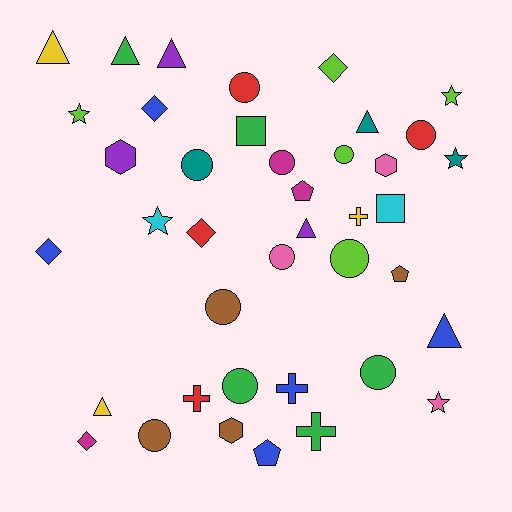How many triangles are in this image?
There are 7 triangles.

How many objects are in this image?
There are 40 objects.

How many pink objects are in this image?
There are 3 pink objects.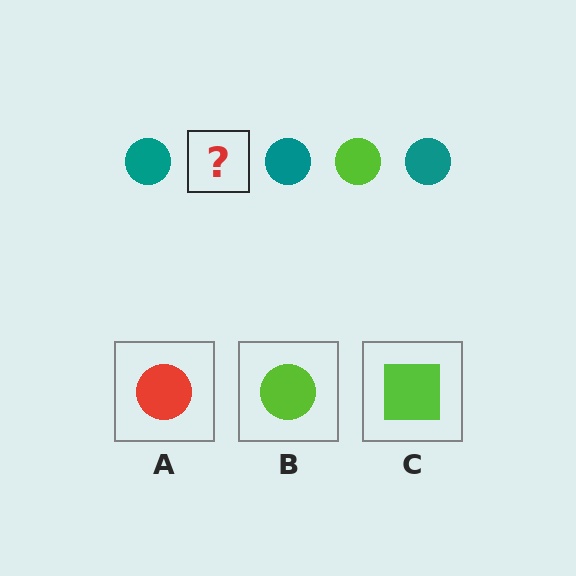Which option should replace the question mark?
Option B.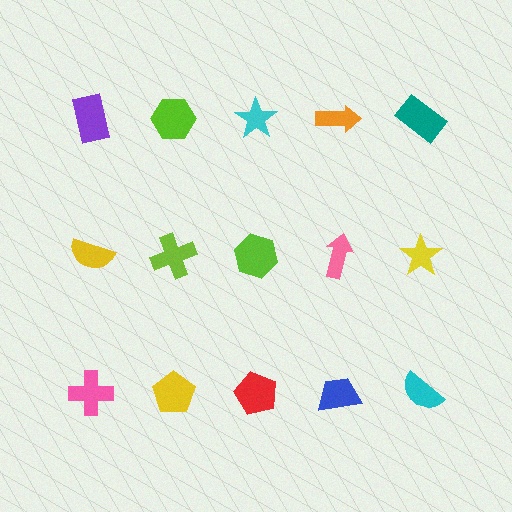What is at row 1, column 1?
A purple rectangle.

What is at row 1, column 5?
A teal rectangle.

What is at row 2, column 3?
A lime hexagon.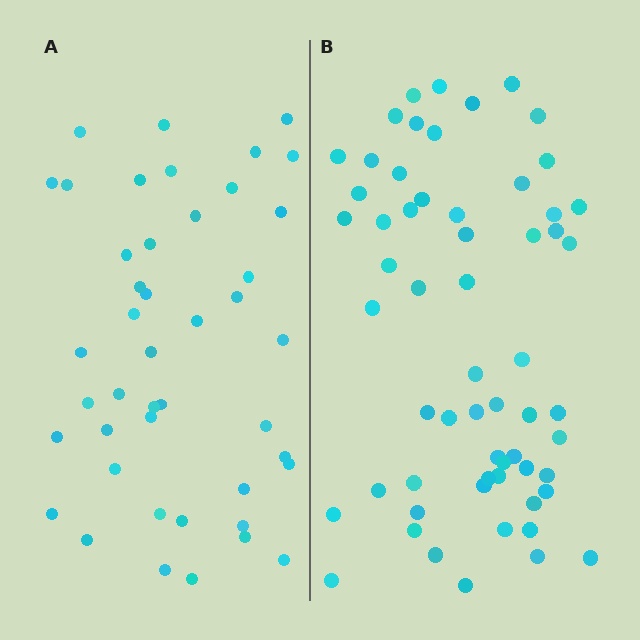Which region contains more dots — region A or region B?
Region B (the right region) has more dots.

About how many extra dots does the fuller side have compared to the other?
Region B has approximately 15 more dots than region A.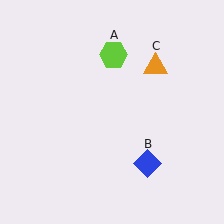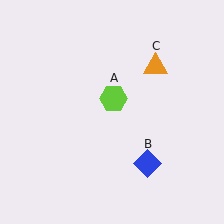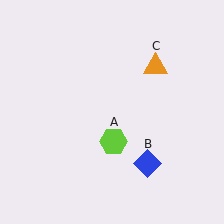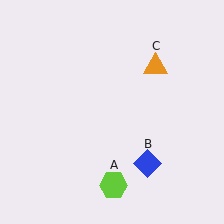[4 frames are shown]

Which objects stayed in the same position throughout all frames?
Blue diamond (object B) and orange triangle (object C) remained stationary.